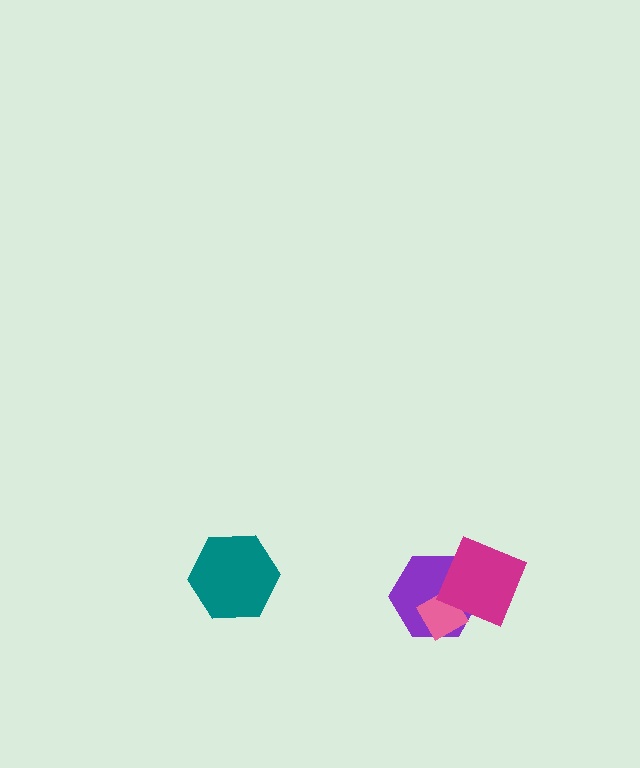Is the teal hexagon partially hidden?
No, no other shape covers it.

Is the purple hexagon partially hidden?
Yes, it is partially covered by another shape.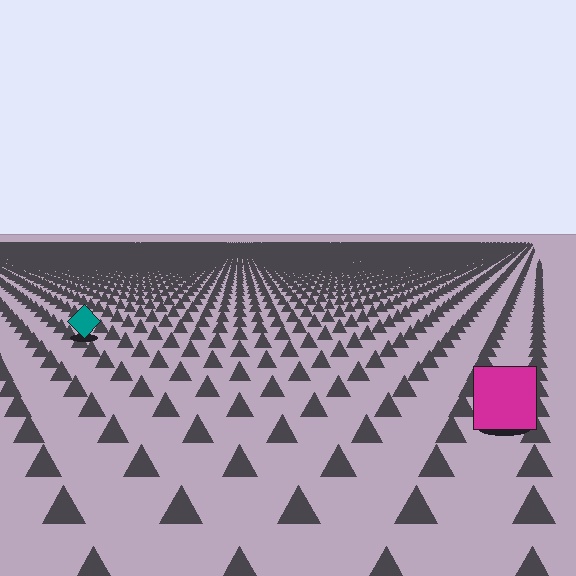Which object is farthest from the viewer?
The teal diamond is farthest from the viewer. It appears smaller and the ground texture around it is denser.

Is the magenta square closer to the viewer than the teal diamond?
Yes. The magenta square is closer — you can tell from the texture gradient: the ground texture is coarser near it.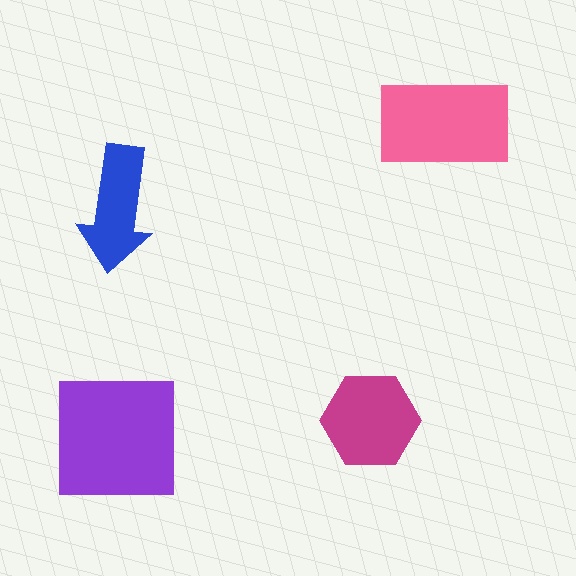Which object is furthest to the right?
The pink rectangle is rightmost.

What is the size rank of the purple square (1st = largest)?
1st.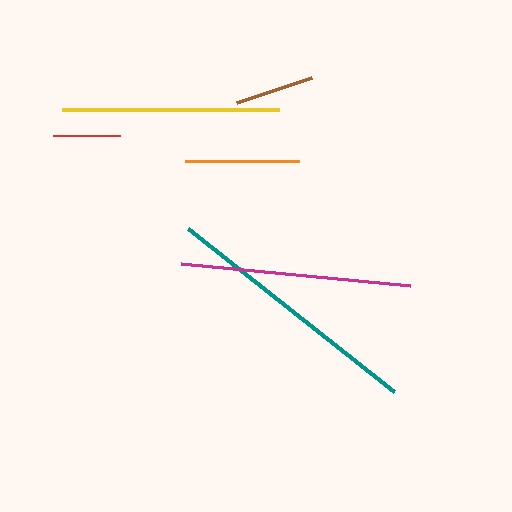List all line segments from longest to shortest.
From longest to shortest: teal, magenta, yellow, orange, brown, red.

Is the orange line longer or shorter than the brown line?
The orange line is longer than the brown line.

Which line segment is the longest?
The teal line is the longest at approximately 263 pixels.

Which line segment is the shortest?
The red line is the shortest at approximately 67 pixels.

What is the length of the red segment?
The red segment is approximately 67 pixels long.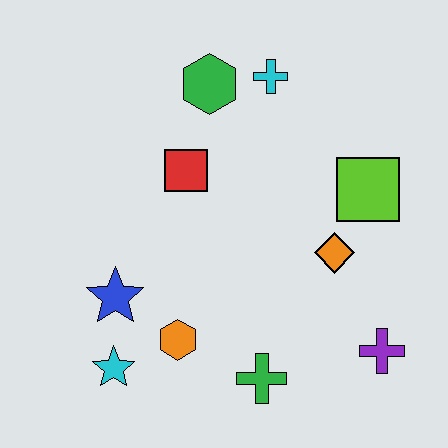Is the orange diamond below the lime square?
Yes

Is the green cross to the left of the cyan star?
No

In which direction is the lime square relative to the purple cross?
The lime square is above the purple cross.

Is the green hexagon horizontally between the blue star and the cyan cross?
Yes